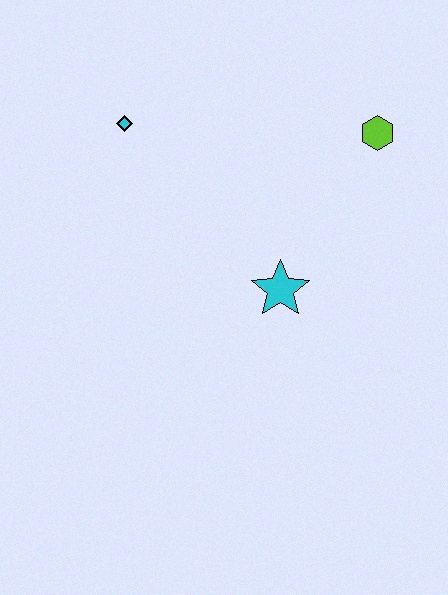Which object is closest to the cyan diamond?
The cyan star is closest to the cyan diamond.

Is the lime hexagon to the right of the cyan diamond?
Yes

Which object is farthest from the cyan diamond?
The lime hexagon is farthest from the cyan diamond.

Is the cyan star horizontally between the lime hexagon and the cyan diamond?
Yes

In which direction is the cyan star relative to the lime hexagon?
The cyan star is below the lime hexagon.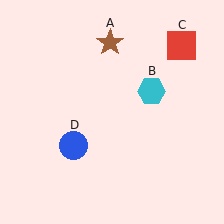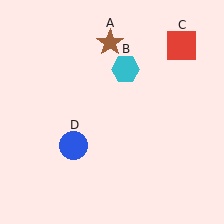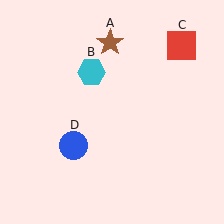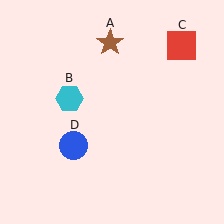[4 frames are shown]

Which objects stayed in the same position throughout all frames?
Brown star (object A) and red square (object C) and blue circle (object D) remained stationary.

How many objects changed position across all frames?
1 object changed position: cyan hexagon (object B).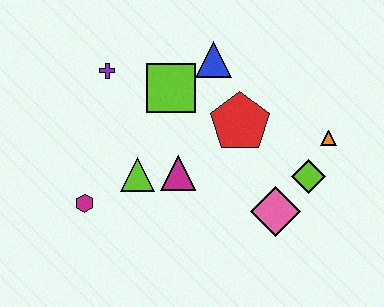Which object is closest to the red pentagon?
The blue triangle is closest to the red pentagon.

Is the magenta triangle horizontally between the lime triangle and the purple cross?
No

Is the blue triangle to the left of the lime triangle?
No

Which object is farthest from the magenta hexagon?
The orange triangle is farthest from the magenta hexagon.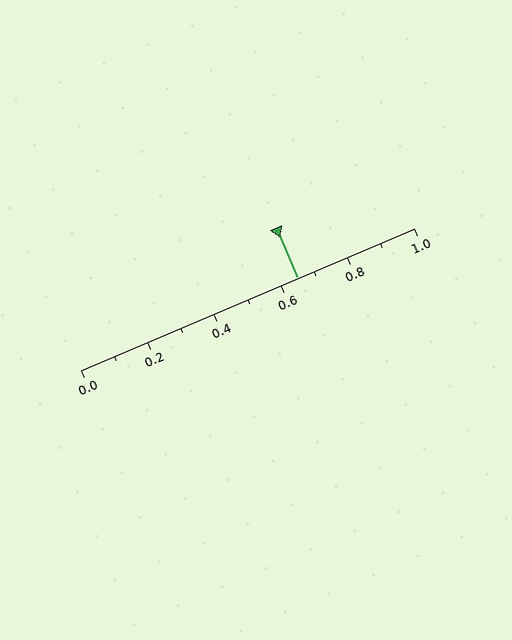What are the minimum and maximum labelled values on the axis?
The axis runs from 0.0 to 1.0.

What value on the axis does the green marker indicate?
The marker indicates approximately 0.65.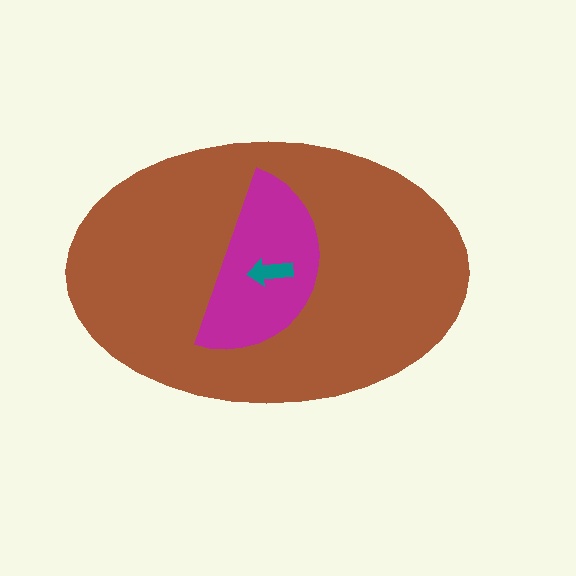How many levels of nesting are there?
3.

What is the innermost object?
The teal arrow.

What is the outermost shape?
The brown ellipse.